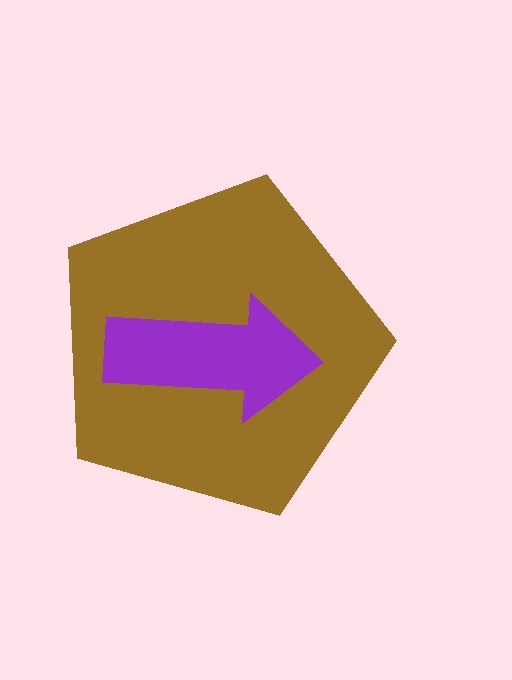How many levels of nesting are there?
2.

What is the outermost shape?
The brown pentagon.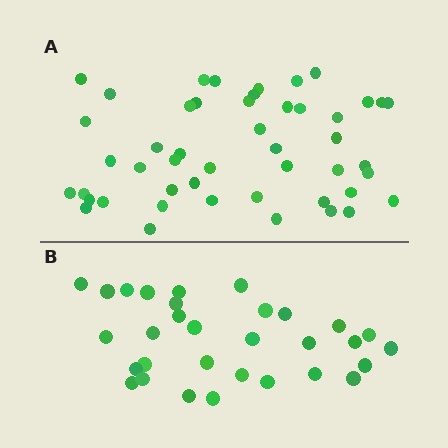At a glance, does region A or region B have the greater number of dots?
Region A (the top region) has more dots.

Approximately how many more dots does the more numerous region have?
Region A has approximately 15 more dots than region B.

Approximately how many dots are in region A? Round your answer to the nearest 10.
About 50 dots. (The exact count is 48, which rounds to 50.)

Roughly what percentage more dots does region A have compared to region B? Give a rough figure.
About 55% more.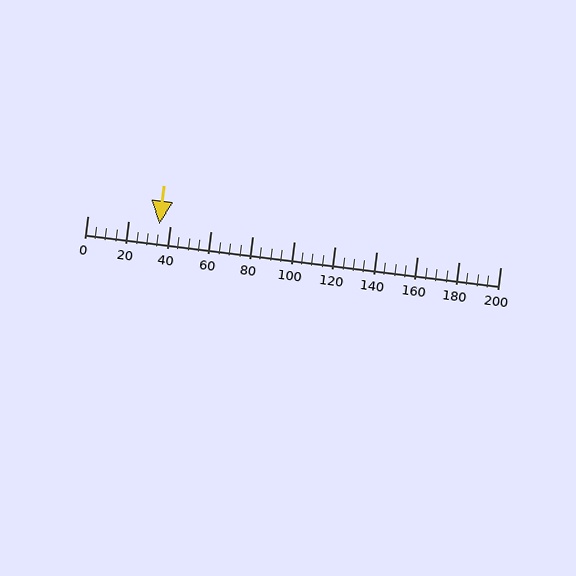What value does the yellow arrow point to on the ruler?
The yellow arrow points to approximately 35.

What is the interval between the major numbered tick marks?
The major tick marks are spaced 20 units apart.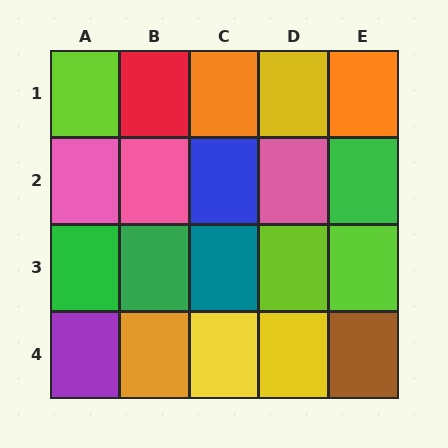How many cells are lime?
3 cells are lime.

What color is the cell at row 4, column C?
Yellow.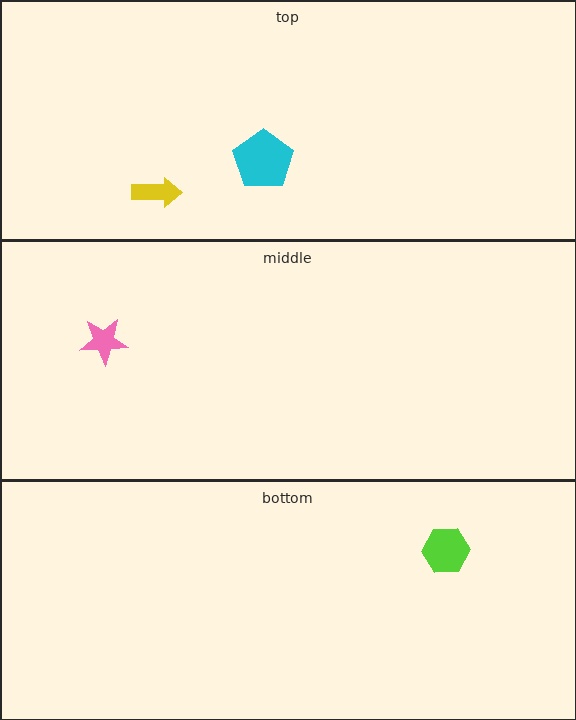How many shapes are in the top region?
2.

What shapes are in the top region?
The cyan pentagon, the yellow arrow.